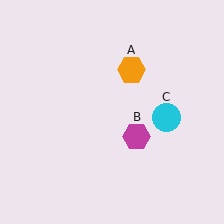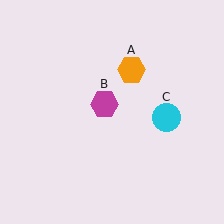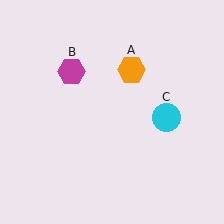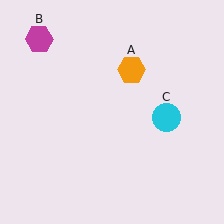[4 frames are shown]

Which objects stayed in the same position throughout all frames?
Orange hexagon (object A) and cyan circle (object C) remained stationary.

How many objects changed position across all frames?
1 object changed position: magenta hexagon (object B).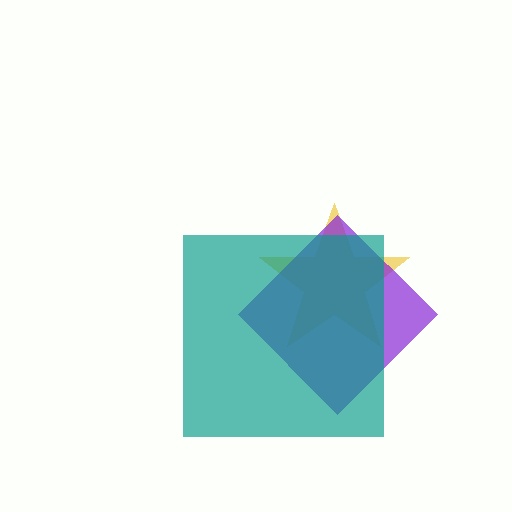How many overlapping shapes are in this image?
There are 3 overlapping shapes in the image.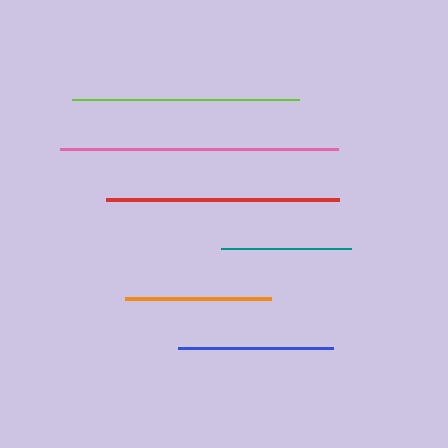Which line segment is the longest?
The pink line is the longest at approximately 278 pixels.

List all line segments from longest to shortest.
From longest to shortest: pink, red, lime, blue, orange, teal.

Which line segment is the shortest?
The teal line is the shortest at approximately 130 pixels.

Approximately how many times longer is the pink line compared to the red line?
The pink line is approximately 1.2 times the length of the red line.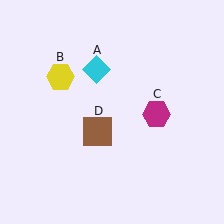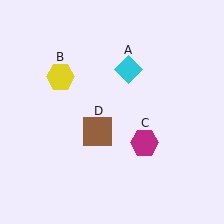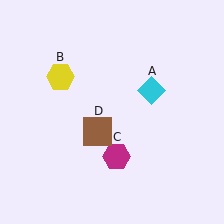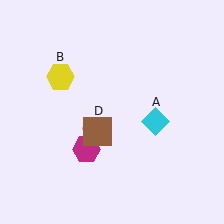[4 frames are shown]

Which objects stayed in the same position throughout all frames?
Yellow hexagon (object B) and brown square (object D) remained stationary.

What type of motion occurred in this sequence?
The cyan diamond (object A), magenta hexagon (object C) rotated clockwise around the center of the scene.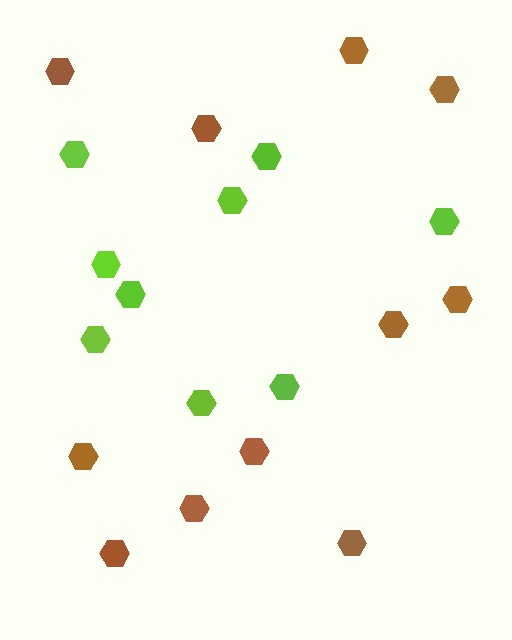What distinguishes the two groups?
There are 2 groups: one group of brown hexagons (11) and one group of lime hexagons (9).